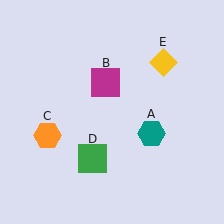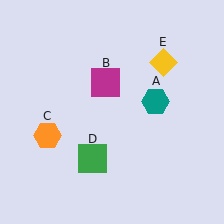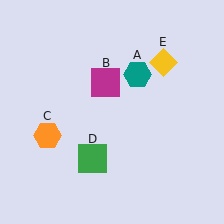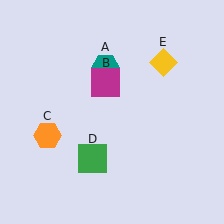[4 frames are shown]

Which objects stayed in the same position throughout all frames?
Magenta square (object B) and orange hexagon (object C) and green square (object D) and yellow diamond (object E) remained stationary.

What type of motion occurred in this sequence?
The teal hexagon (object A) rotated counterclockwise around the center of the scene.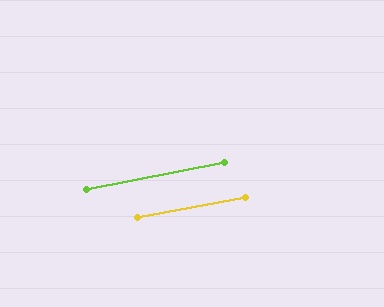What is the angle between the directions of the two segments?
Approximately 1 degree.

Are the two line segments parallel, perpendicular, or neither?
Parallel — their directions differ by only 0.8°.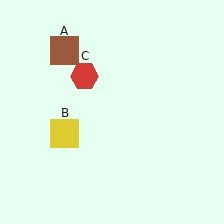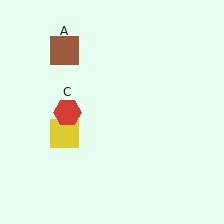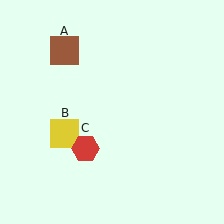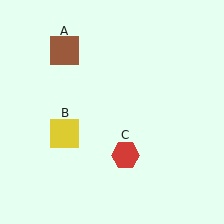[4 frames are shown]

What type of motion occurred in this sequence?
The red hexagon (object C) rotated counterclockwise around the center of the scene.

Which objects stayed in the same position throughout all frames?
Brown square (object A) and yellow square (object B) remained stationary.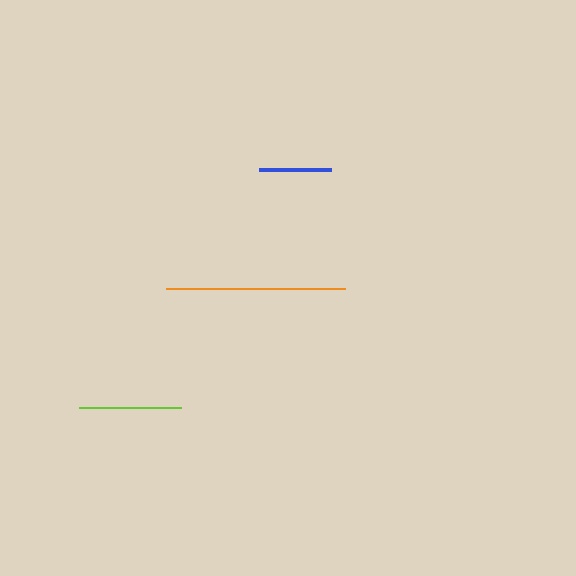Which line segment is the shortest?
The blue line is the shortest at approximately 73 pixels.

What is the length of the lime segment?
The lime segment is approximately 103 pixels long.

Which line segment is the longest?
The orange line is the longest at approximately 179 pixels.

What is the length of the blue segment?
The blue segment is approximately 73 pixels long.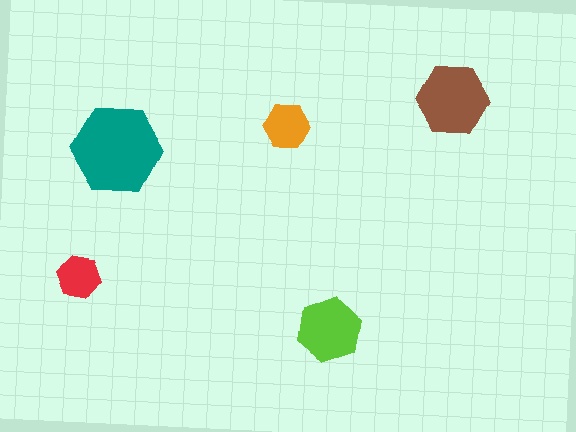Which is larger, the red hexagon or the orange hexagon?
The orange one.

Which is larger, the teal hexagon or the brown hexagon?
The teal one.